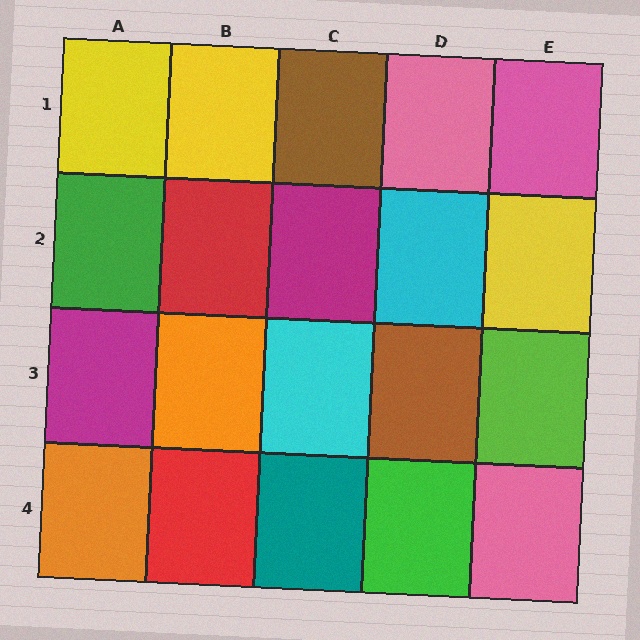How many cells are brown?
2 cells are brown.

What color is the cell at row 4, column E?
Pink.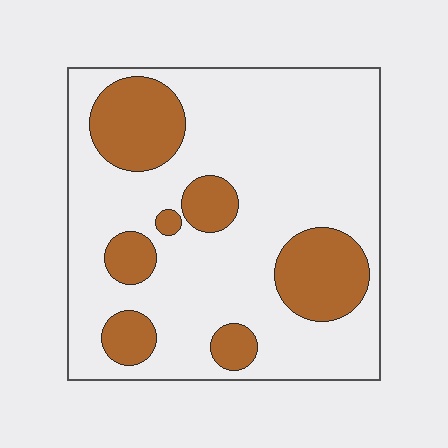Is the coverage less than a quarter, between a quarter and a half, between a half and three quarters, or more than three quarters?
Less than a quarter.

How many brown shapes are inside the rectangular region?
7.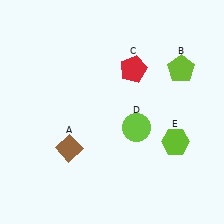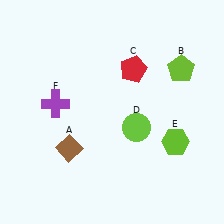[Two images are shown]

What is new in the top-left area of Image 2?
A purple cross (F) was added in the top-left area of Image 2.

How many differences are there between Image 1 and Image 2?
There is 1 difference between the two images.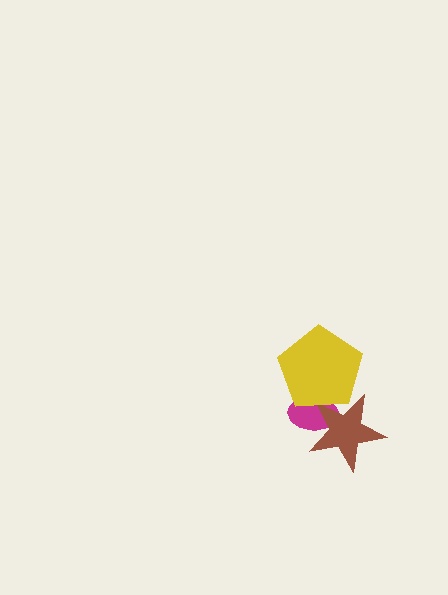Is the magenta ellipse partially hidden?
Yes, it is partially covered by another shape.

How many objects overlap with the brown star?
2 objects overlap with the brown star.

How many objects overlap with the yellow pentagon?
2 objects overlap with the yellow pentagon.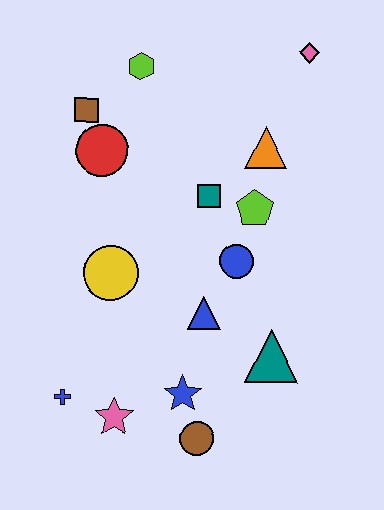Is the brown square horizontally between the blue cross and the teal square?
Yes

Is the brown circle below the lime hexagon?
Yes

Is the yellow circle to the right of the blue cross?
Yes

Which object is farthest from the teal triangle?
The lime hexagon is farthest from the teal triangle.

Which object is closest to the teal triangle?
The blue triangle is closest to the teal triangle.